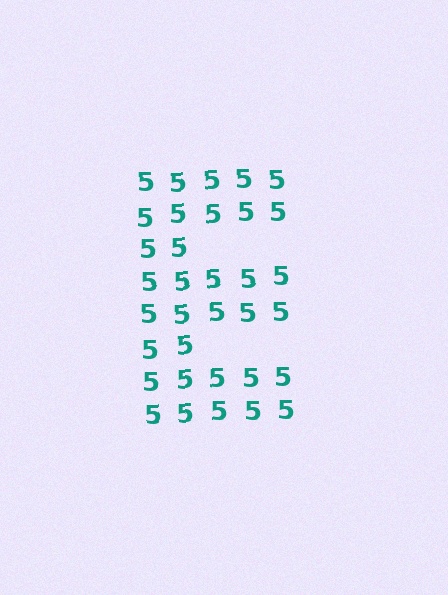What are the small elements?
The small elements are digit 5's.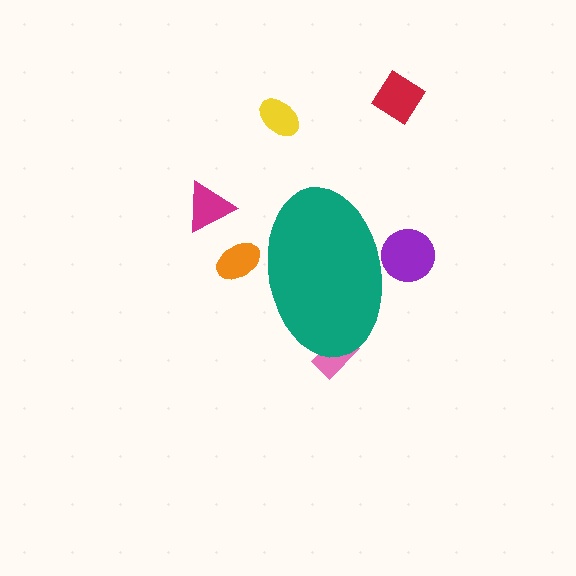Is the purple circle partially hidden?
Yes, the purple circle is partially hidden behind the teal ellipse.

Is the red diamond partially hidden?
No, the red diamond is fully visible.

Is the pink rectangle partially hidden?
Yes, the pink rectangle is partially hidden behind the teal ellipse.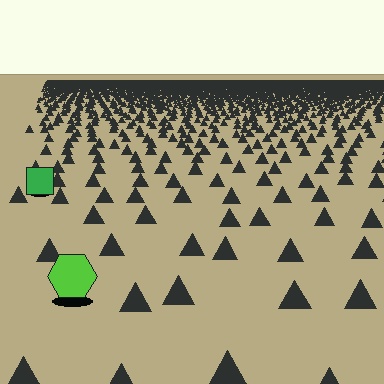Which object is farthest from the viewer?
The green square is farthest from the viewer. It appears smaller and the ground texture around it is denser.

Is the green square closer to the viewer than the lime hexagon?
No. The lime hexagon is closer — you can tell from the texture gradient: the ground texture is coarser near it.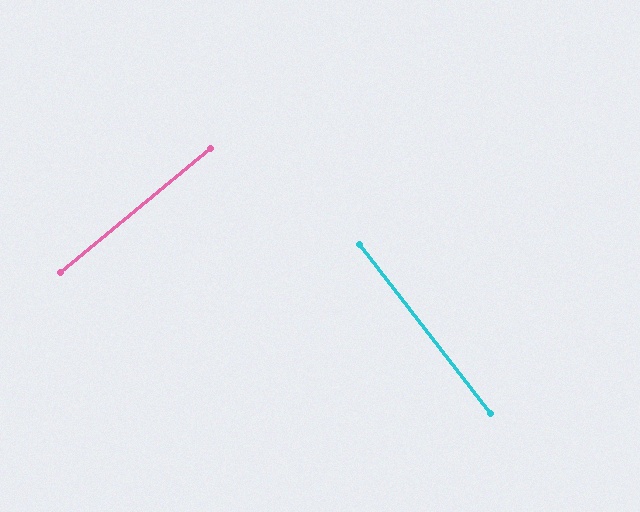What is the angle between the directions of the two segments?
Approximately 88 degrees.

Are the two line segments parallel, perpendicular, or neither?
Perpendicular — they meet at approximately 88°.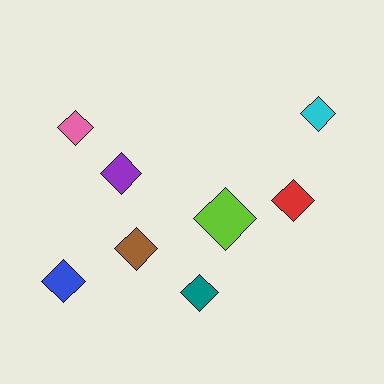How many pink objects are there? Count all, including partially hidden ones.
There is 1 pink object.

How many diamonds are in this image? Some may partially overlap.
There are 8 diamonds.